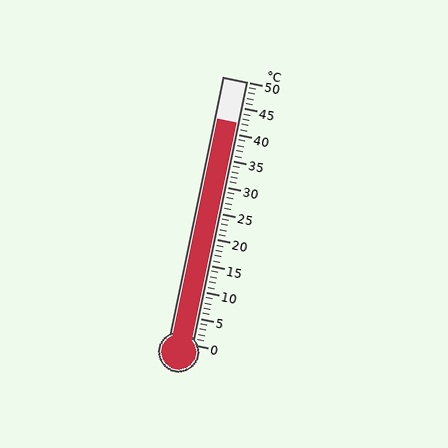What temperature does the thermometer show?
The thermometer shows approximately 42°C.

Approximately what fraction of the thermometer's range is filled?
The thermometer is filled to approximately 85% of its range.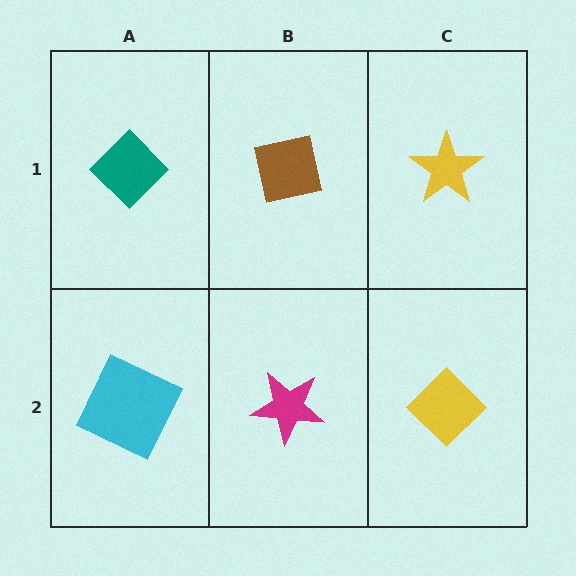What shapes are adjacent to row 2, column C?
A yellow star (row 1, column C), a magenta star (row 2, column B).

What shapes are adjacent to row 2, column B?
A brown square (row 1, column B), a cyan square (row 2, column A), a yellow diamond (row 2, column C).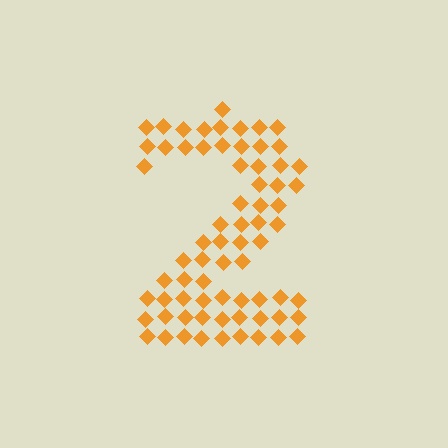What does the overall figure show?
The overall figure shows the digit 2.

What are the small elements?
The small elements are diamonds.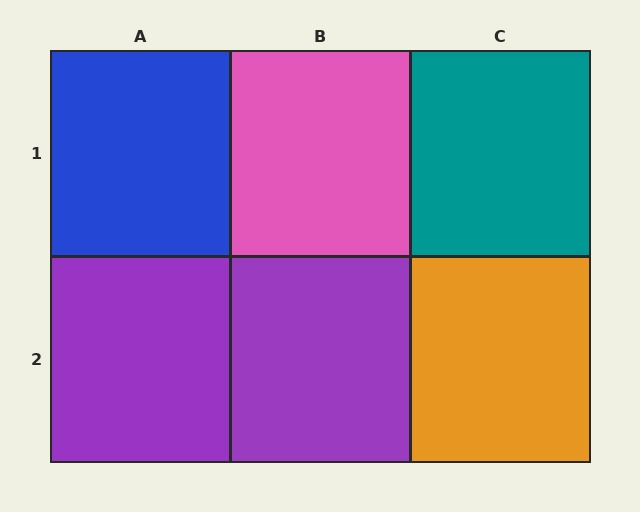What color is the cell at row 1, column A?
Blue.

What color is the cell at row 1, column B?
Pink.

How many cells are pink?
1 cell is pink.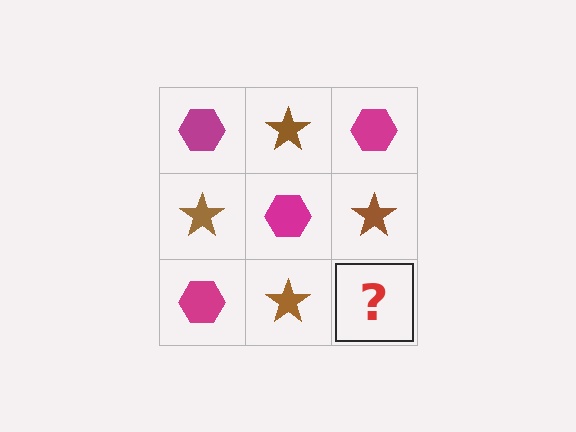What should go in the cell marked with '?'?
The missing cell should contain a magenta hexagon.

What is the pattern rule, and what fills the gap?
The rule is that it alternates magenta hexagon and brown star in a checkerboard pattern. The gap should be filled with a magenta hexagon.